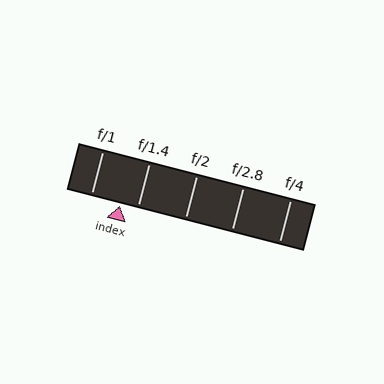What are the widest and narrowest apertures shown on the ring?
The widest aperture shown is f/1 and the narrowest is f/4.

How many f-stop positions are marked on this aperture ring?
There are 5 f-stop positions marked.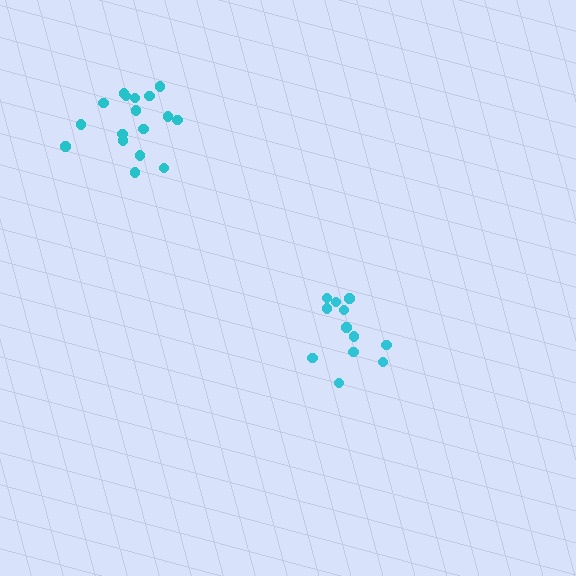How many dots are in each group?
Group 1: 18 dots, Group 2: 12 dots (30 total).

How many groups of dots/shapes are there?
There are 2 groups.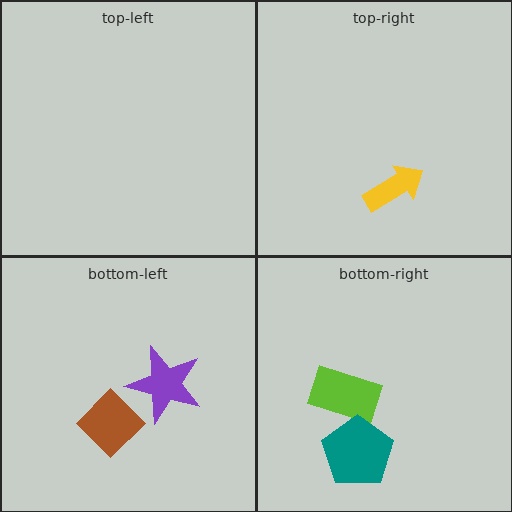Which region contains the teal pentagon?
The bottom-right region.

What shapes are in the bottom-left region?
The brown diamond, the purple star.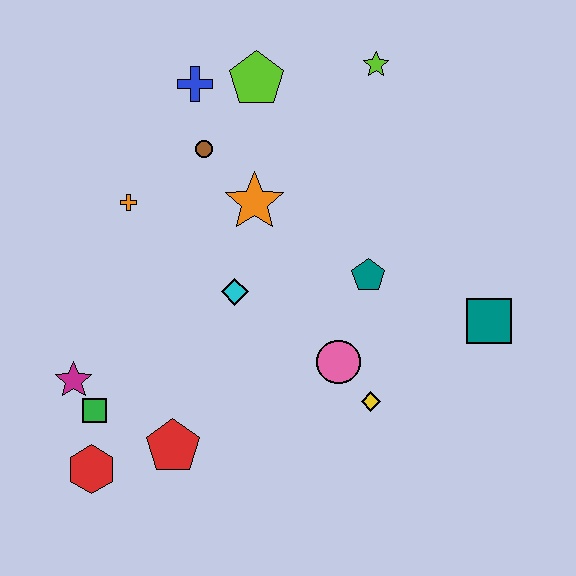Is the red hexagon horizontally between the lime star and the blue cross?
No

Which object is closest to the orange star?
The brown circle is closest to the orange star.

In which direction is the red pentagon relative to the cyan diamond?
The red pentagon is below the cyan diamond.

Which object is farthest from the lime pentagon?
The red hexagon is farthest from the lime pentagon.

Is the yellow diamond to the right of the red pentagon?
Yes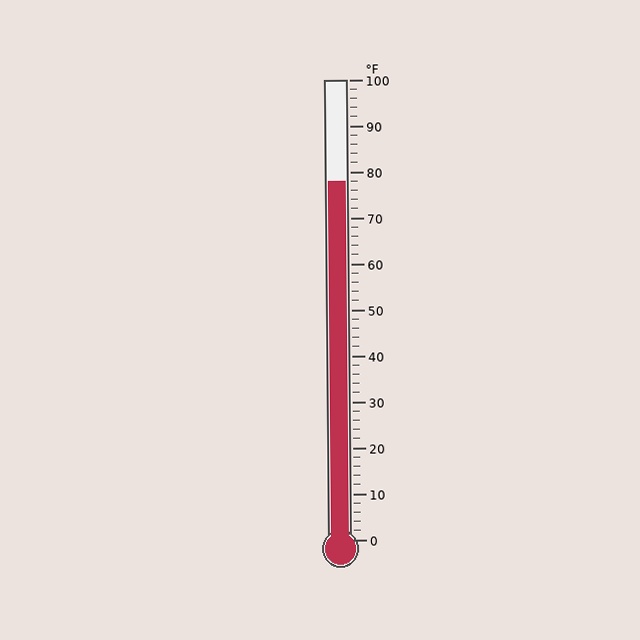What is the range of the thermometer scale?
The thermometer scale ranges from 0°F to 100°F.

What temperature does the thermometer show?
The thermometer shows approximately 78°F.